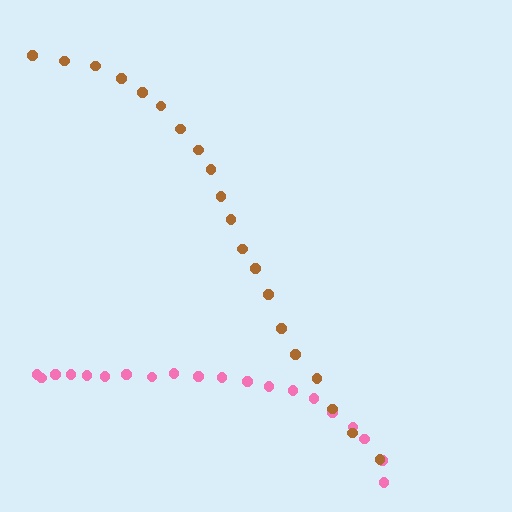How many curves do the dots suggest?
There are 2 distinct paths.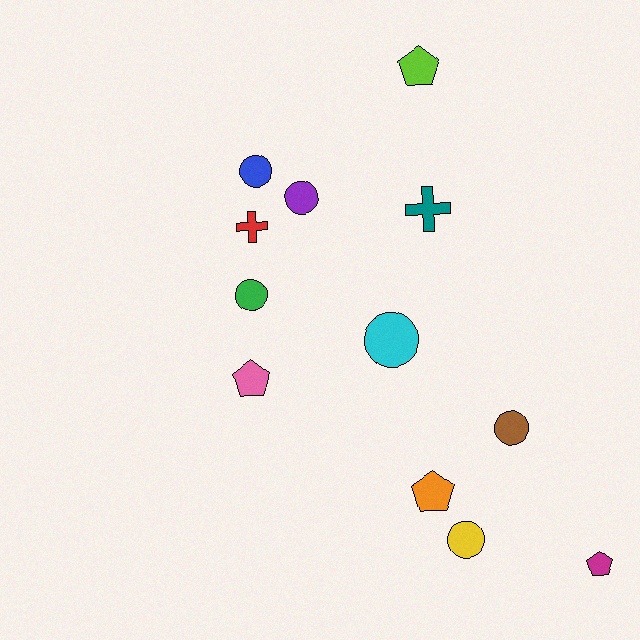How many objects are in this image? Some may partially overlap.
There are 12 objects.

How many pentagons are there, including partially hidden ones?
There are 4 pentagons.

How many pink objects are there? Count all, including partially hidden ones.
There is 1 pink object.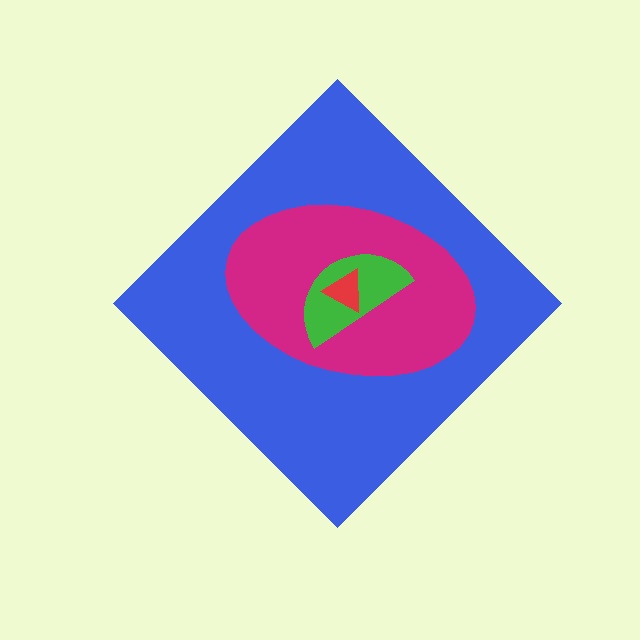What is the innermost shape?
The red triangle.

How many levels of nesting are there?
4.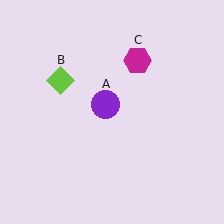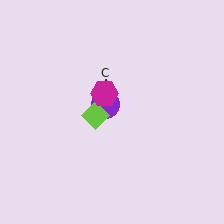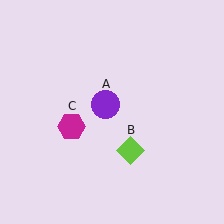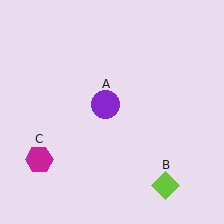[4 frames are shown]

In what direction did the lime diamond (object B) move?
The lime diamond (object B) moved down and to the right.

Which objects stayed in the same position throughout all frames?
Purple circle (object A) remained stationary.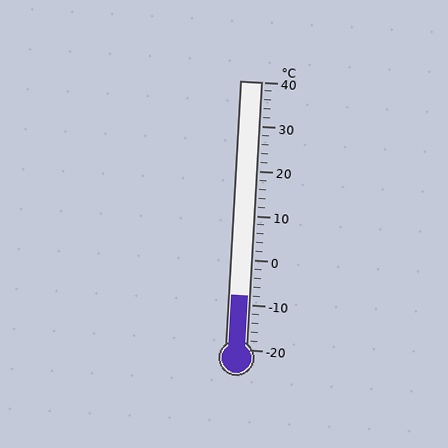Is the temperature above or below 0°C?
The temperature is below 0°C.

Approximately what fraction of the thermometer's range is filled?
The thermometer is filled to approximately 20% of its range.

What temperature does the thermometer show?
The thermometer shows approximately -8°C.